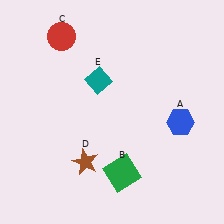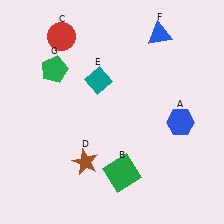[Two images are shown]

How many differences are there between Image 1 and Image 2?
There are 2 differences between the two images.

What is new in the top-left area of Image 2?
A green pentagon (G) was added in the top-left area of Image 2.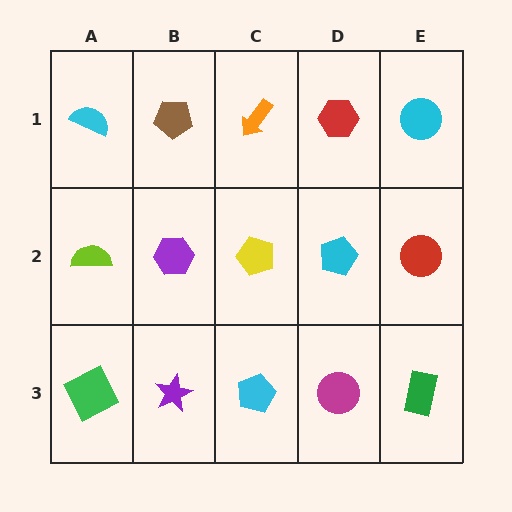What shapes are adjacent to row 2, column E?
A cyan circle (row 1, column E), a green rectangle (row 3, column E), a cyan pentagon (row 2, column D).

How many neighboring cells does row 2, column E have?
3.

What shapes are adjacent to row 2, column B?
A brown pentagon (row 1, column B), a purple star (row 3, column B), a lime semicircle (row 2, column A), a yellow pentagon (row 2, column C).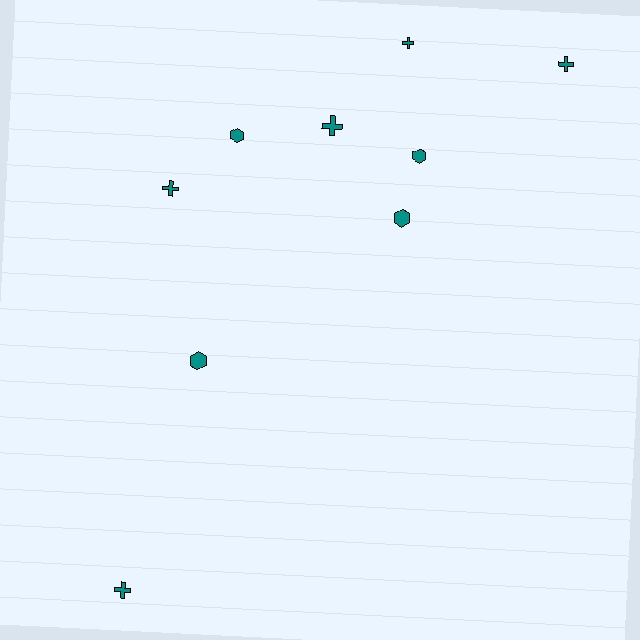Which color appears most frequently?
Teal, with 9 objects.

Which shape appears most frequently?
Cross, with 5 objects.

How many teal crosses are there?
There are 5 teal crosses.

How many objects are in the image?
There are 9 objects.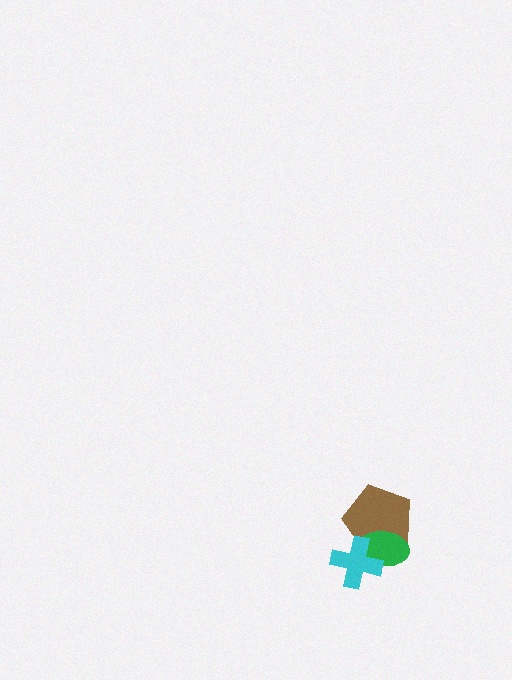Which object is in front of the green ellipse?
The cyan cross is in front of the green ellipse.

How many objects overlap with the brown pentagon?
2 objects overlap with the brown pentagon.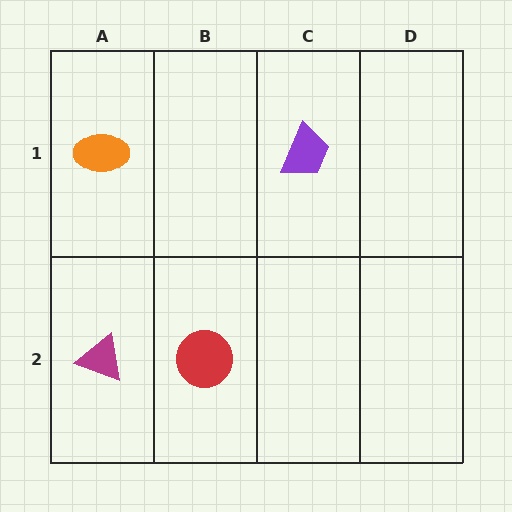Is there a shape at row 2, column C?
No, that cell is empty.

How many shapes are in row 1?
2 shapes.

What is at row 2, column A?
A magenta triangle.